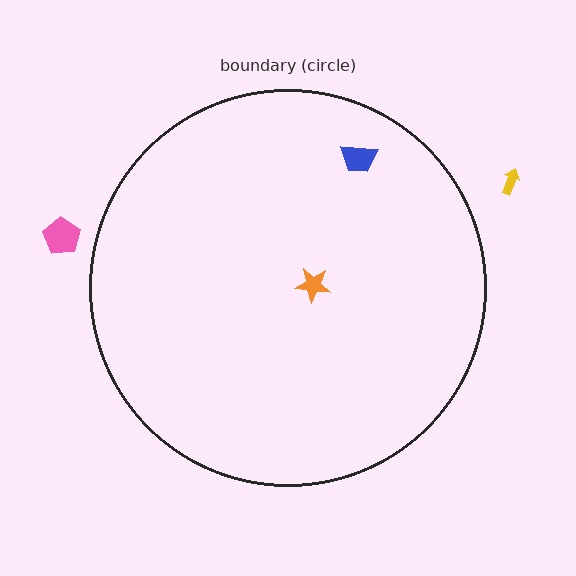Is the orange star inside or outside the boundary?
Inside.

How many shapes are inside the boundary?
2 inside, 2 outside.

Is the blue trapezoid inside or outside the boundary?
Inside.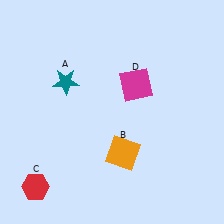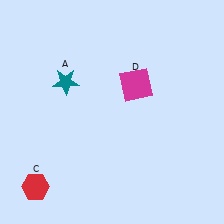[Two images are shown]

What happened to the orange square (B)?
The orange square (B) was removed in Image 2. It was in the bottom-right area of Image 1.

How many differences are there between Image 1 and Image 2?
There is 1 difference between the two images.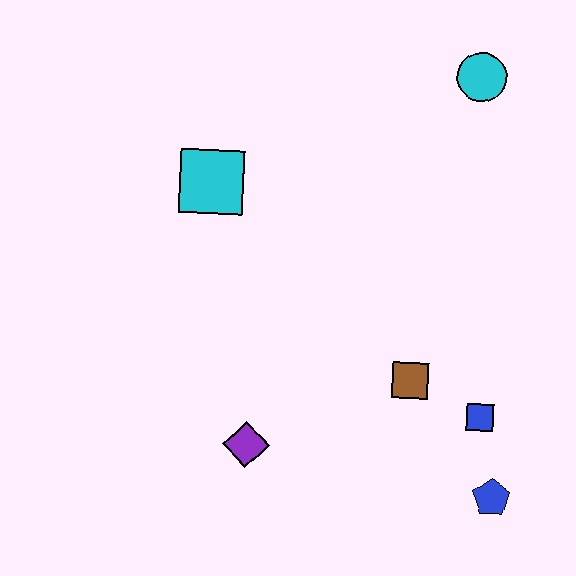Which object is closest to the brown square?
The blue square is closest to the brown square.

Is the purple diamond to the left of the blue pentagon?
Yes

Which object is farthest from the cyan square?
The blue pentagon is farthest from the cyan square.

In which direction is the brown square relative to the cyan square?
The brown square is to the right of the cyan square.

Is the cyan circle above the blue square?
Yes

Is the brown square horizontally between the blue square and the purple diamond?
Yes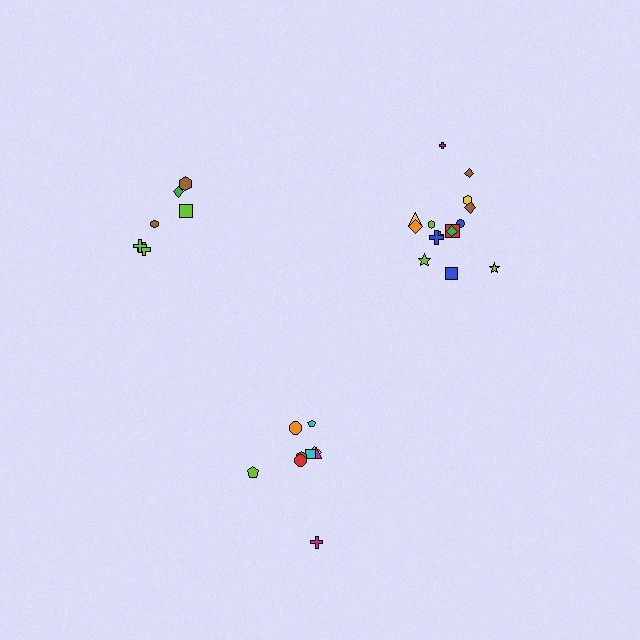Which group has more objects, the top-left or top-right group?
The top-right group.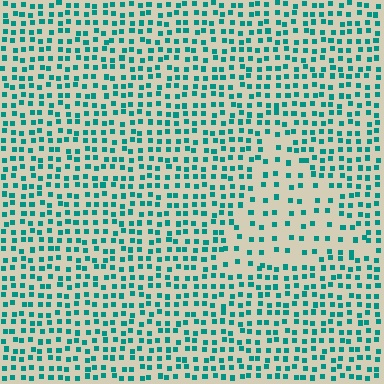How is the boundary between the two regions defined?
The boundary is defined by a change in element density (approximately 2.0x ratio). All elements are the same color, size, and shape.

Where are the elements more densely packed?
The elements are more densely packed outside the triangle boundary.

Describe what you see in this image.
The image contains small teal elements arranged at two different densities. A triangle-shaped region is visible where the elements are less densely packed than the surrounding area.